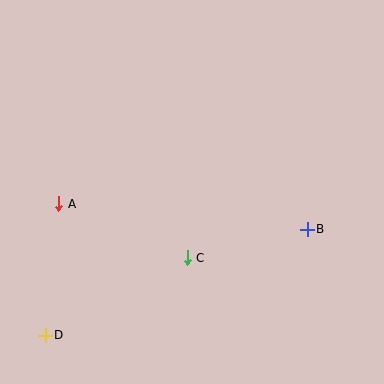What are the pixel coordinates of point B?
Point B is at (307, 229).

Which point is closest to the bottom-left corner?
Point D is closest to the bottom-left corner.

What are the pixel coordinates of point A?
Point A is at (59, 204).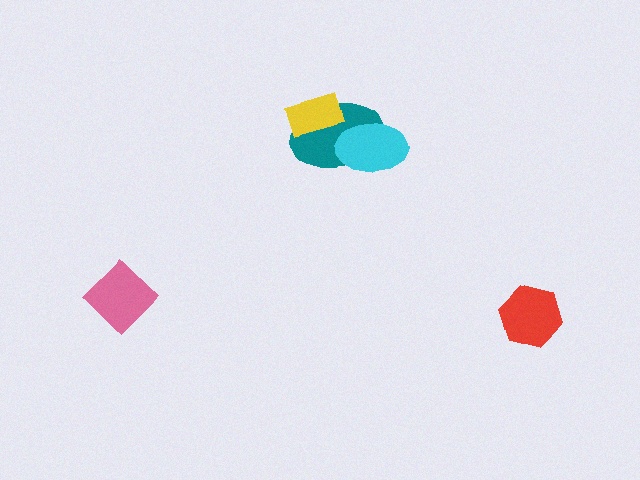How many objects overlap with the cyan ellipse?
1 object overlaps with the cyan ellipse.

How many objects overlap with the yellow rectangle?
1 object overlaps with the yellow rectangle.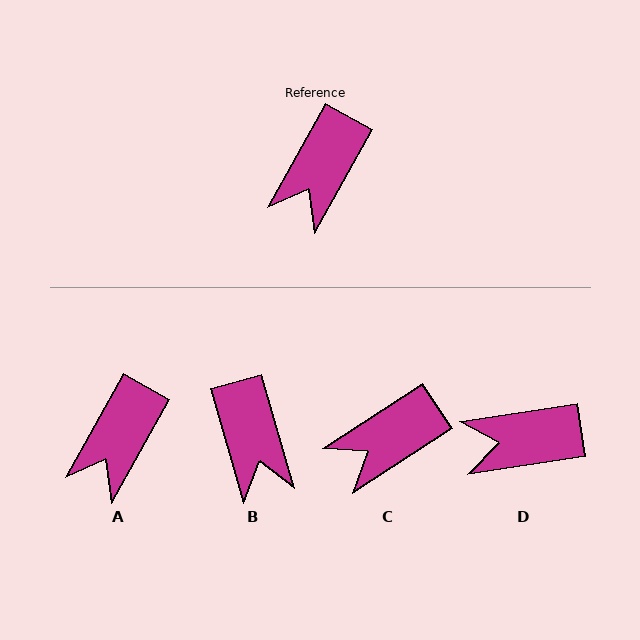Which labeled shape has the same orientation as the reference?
A.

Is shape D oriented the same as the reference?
No, it is off by about 52 degrees.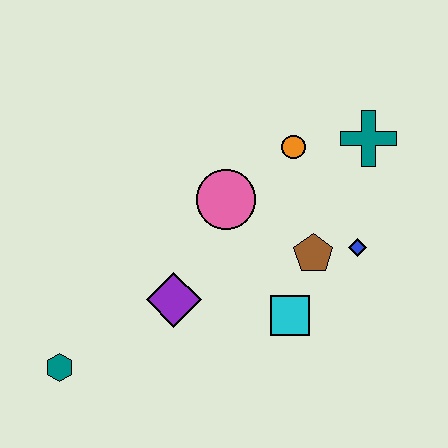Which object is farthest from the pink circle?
The teal hexagon is farthest from the pink circle.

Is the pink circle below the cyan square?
No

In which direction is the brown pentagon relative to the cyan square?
The brown pentagon is above the cyan square.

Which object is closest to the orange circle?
The teal cross is closest to the orange circle.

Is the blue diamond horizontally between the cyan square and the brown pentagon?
No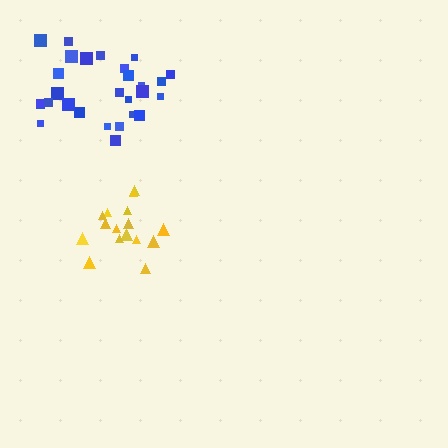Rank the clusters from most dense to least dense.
yellow, blue.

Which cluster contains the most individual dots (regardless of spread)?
Blue (29).